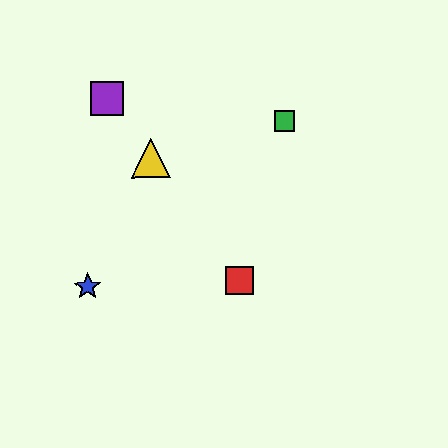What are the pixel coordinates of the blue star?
The blue star is at (88, 287).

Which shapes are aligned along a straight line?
The red square, the yellow triangle, the purple square are aligned along a straight line.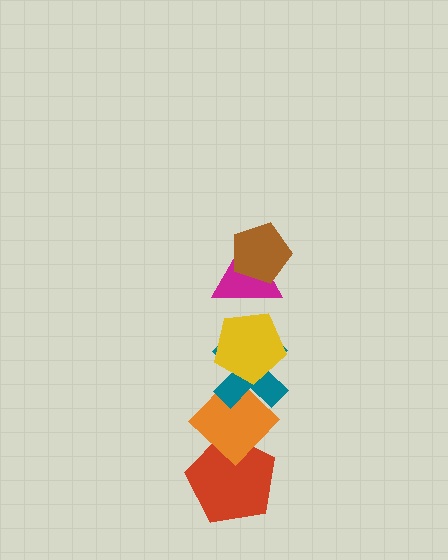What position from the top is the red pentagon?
The red pentagon is 6th from the top.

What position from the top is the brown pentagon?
The brown pentagon is 1st from the top.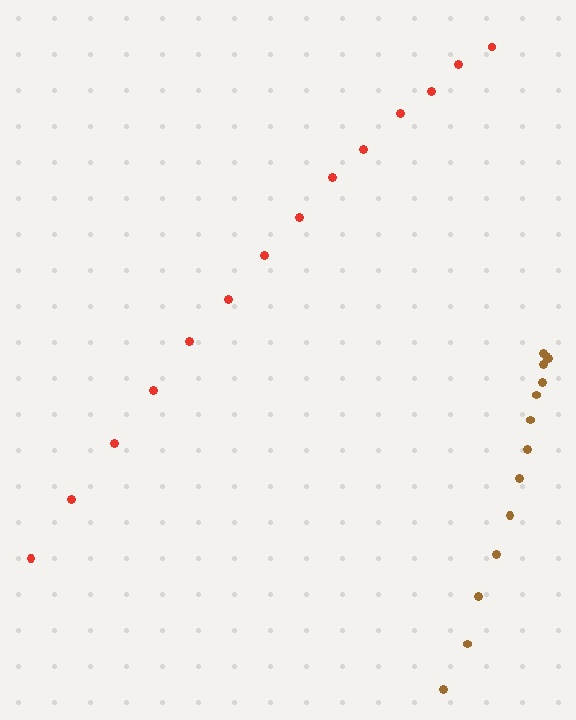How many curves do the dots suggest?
There are 2 distinct paths.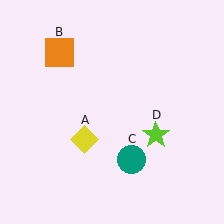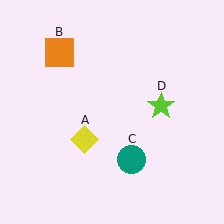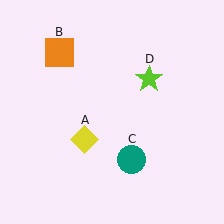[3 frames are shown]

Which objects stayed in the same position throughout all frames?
Yellow diamond (object A) and orange square (object B) and teal circle (object C) remained stationary.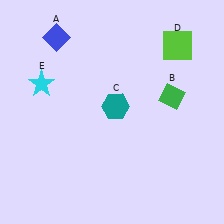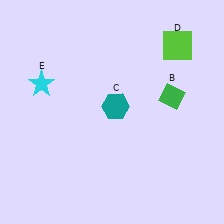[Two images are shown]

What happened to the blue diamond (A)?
The blue diamond (A) was removed in Image 2. It was in the top-left area of Image 1.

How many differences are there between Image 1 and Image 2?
There is 1 difference between the two images.